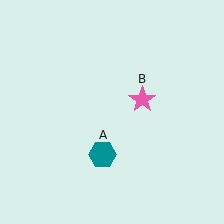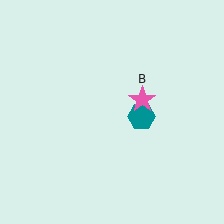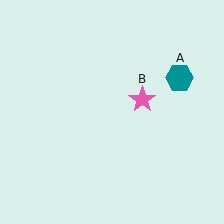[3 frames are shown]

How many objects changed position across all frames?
1 object changed position: teal hexagon (object A).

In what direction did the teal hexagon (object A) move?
The teal hexagon (object A) moved up and to the right.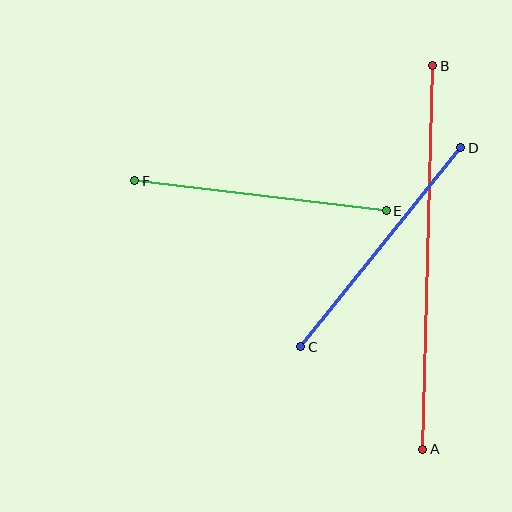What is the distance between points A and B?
The distance is approximately 383 pixels.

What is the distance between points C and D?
The distance is approximately 256 pixels.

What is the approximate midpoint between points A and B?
The midpoint is at approximately (428, 257) pixels.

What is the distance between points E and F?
The distance is approximately 253 pixels.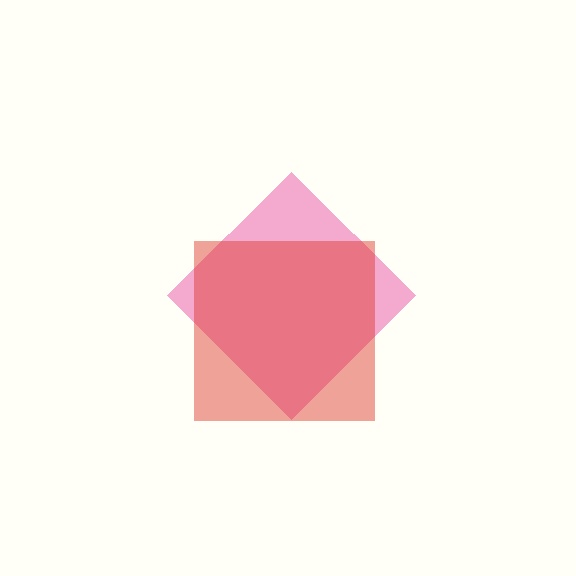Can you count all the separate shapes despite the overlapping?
Yes, there are 2 separate shapes.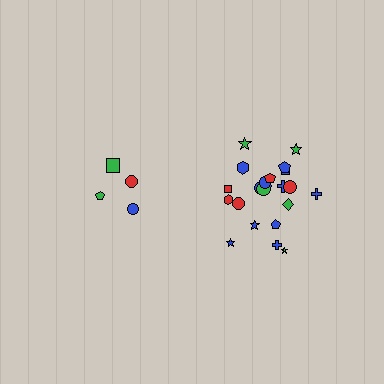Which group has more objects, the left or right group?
The right group.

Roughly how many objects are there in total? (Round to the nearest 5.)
Roughly 25 objects in total.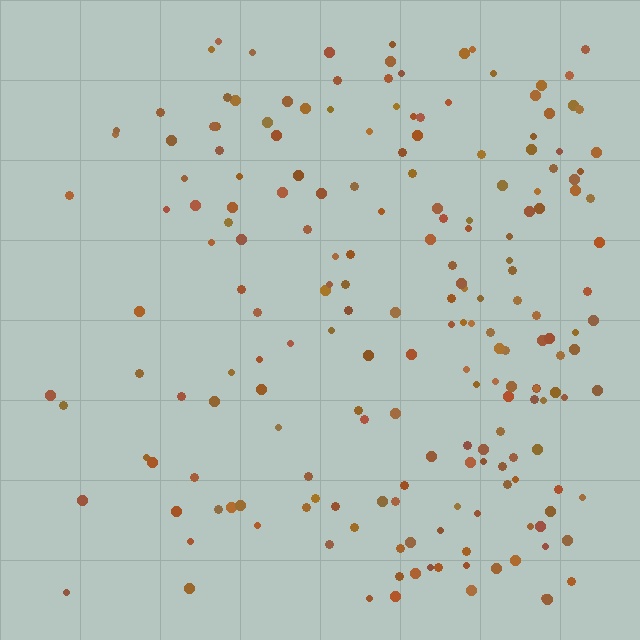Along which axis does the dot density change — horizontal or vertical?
Horizontal.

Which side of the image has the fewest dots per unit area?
The left.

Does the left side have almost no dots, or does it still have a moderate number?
Still a moderate number, just noticeably fewer than the right.